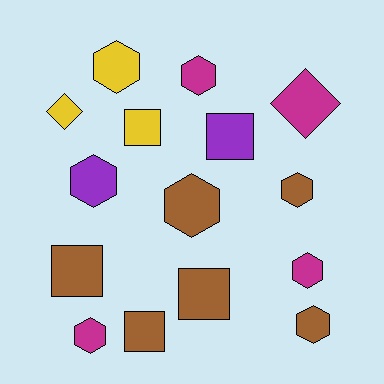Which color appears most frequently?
Brown, with 6 objects.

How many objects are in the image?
There are 15 objects.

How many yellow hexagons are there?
There is 1 yellow hexagon.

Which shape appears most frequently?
Hexagon, with 8 objects.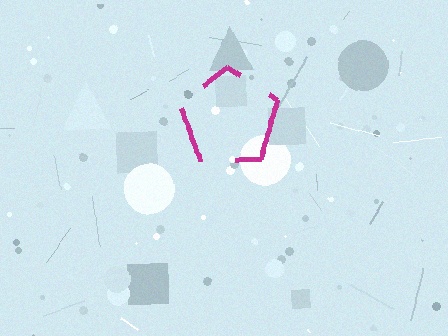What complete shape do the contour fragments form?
The contour fragments form a pentagon.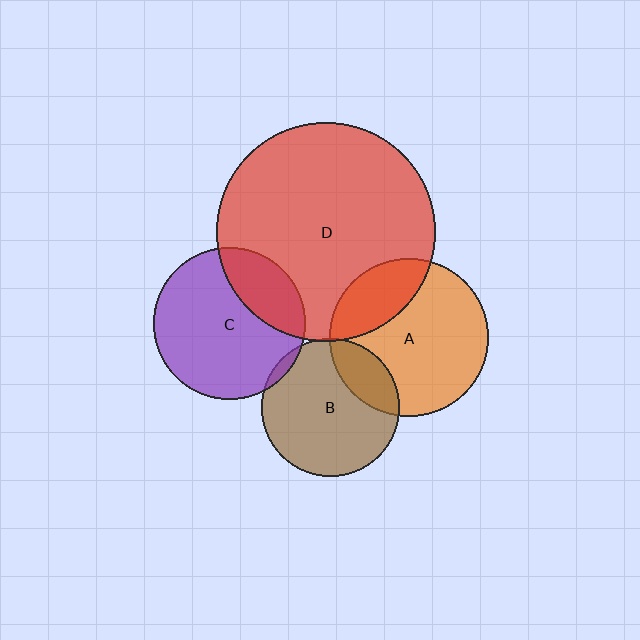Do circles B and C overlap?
Yes.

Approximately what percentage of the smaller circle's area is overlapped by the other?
Approximately 5%.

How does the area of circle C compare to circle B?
Approximately 1.2 times.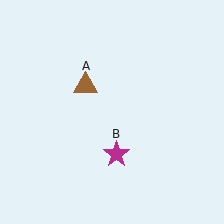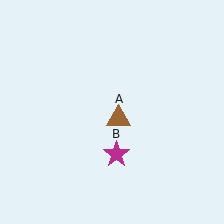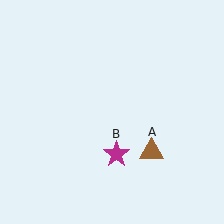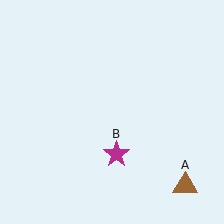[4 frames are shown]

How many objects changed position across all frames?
1 object changed position: brown triangle (object A).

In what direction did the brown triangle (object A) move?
The brown triangle (object A) moved down and to the right.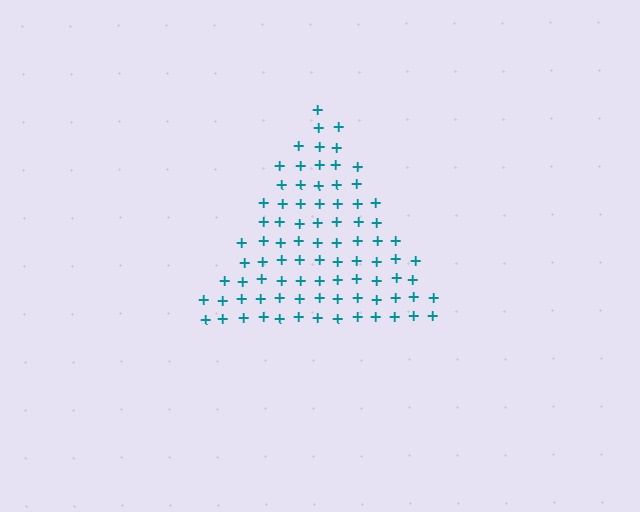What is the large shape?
The large shape is a triangle.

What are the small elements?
The small elements are plus signs.